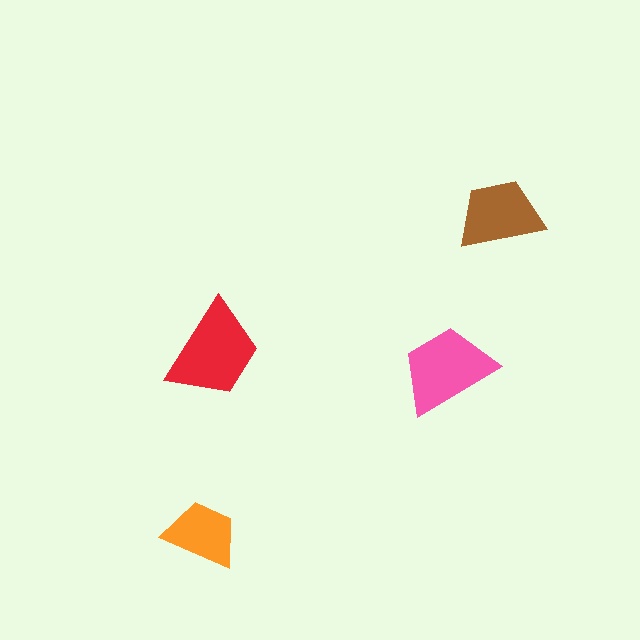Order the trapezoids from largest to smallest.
the red one, the pink one, the brown one, the orange one.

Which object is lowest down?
The orange trapezoid is bottommost.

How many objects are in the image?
There are 4 objects in the image.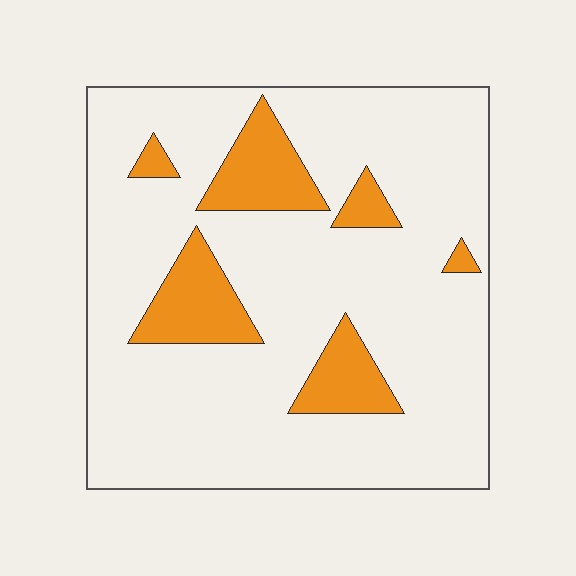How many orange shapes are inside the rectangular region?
6.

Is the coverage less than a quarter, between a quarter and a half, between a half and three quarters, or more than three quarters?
Less than a quarter.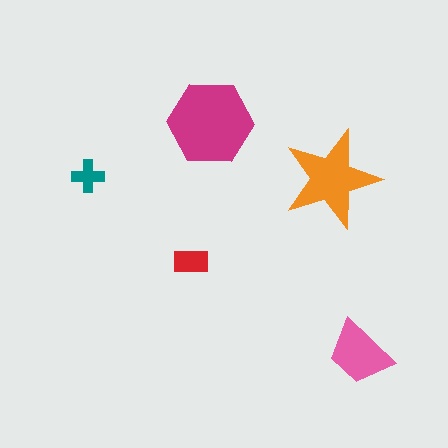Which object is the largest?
The magenta hexagon.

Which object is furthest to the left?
The teal cross is leftmost.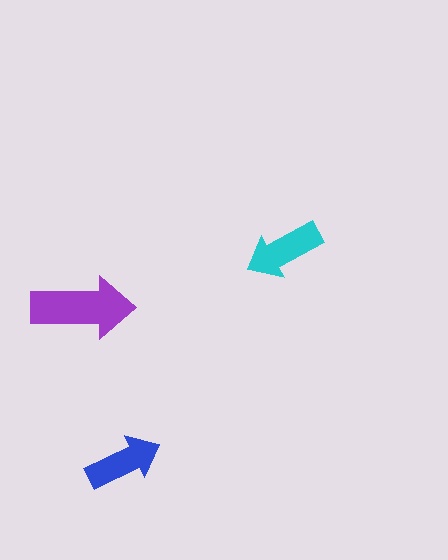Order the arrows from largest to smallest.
the purple one, the cyan one, the blue one.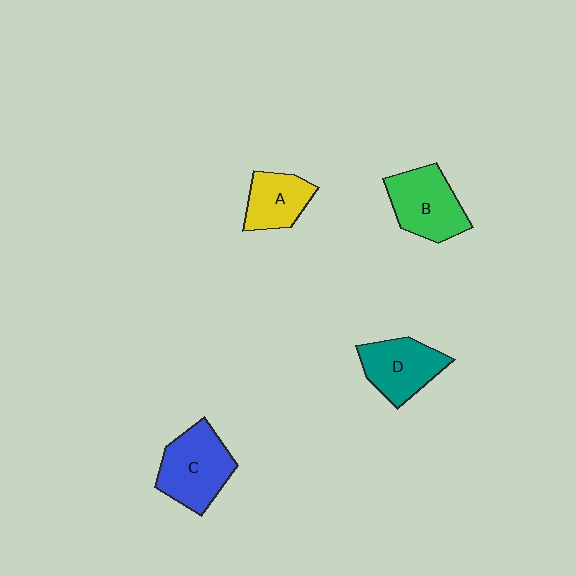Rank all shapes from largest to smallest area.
From largest to smallest: C (blue), B (green), D (teal), A (yellow).